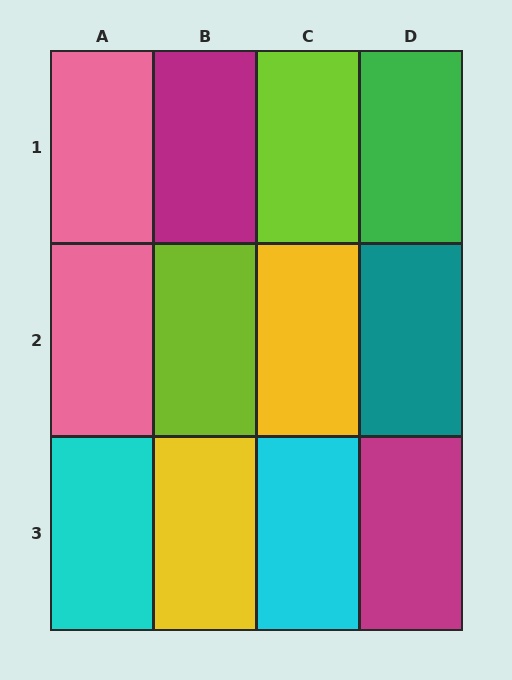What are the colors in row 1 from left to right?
Pink, magenta, lime, green.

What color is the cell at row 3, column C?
Cyan.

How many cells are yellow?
2 cells are yellow.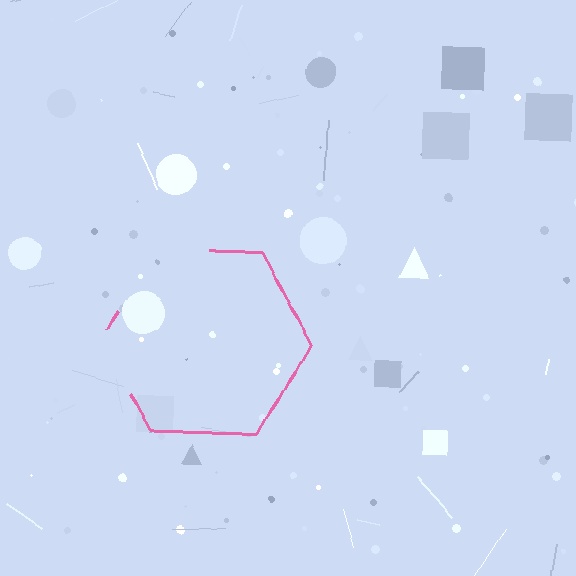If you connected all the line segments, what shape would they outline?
They would outline a hexagon.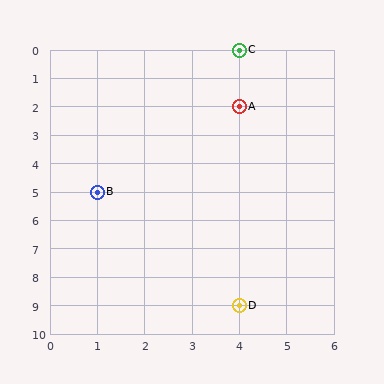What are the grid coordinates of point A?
Point A is at grid coordinates (4, 2).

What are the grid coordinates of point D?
Point D is at grid coordinates (4, 9).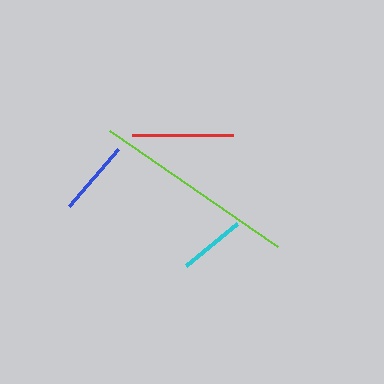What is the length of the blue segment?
The blue segment is approximately 75 pixels long.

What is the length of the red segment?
The red segment is approximately 101 pixels long.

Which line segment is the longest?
The lime line is the longest at approximately 204 pixels.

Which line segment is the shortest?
The cyan line is the shortest at approximately 66 pixels.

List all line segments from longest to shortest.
From longest to shortest: lime, red, blue, cyan.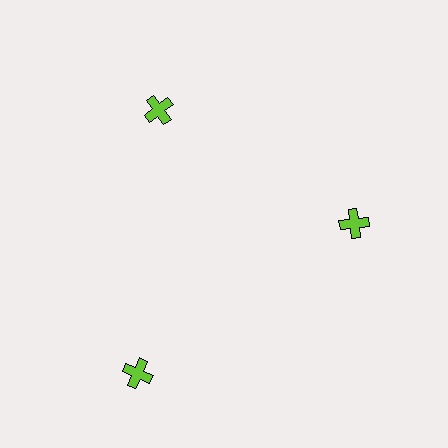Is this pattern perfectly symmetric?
No. The 3 lime crosses are arranged in a ring, but one element near the 7 o'clock position is pushed outward from the center, breaking the 3-fold rotational symmetry.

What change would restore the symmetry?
The symmetry would be restored by moving it inward, back onto the ring so that all 3 crosses sit at equal angles and equal distance from the center.